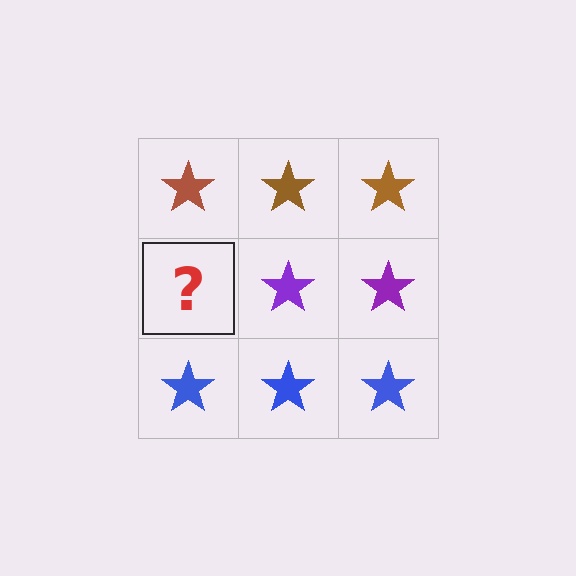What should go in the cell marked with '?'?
The missing cell should contain a purple star.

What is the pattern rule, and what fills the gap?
The rule is that each row has a consistent color. The gap should be filled with a purple star.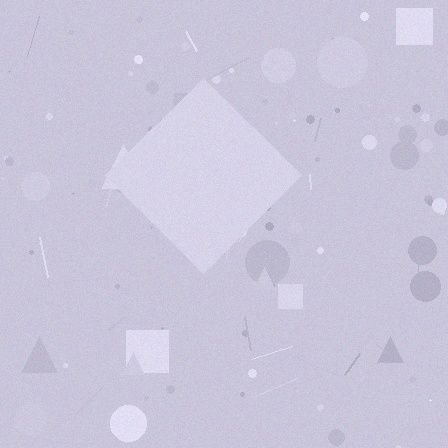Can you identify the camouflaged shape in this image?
The camouflaged shape is a diamond.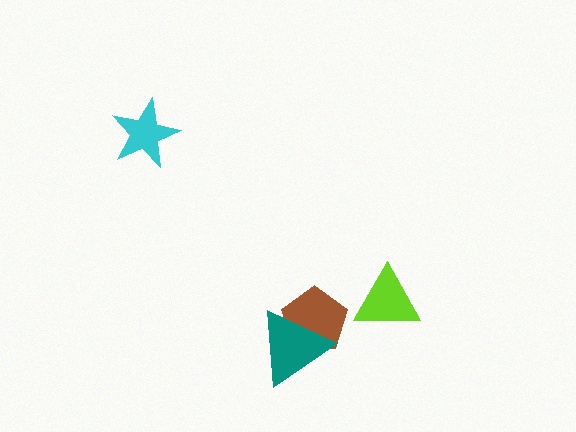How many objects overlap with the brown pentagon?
1 object overlaps with the brown pentagon.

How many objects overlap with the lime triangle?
0 objects overlap with the lime triangle.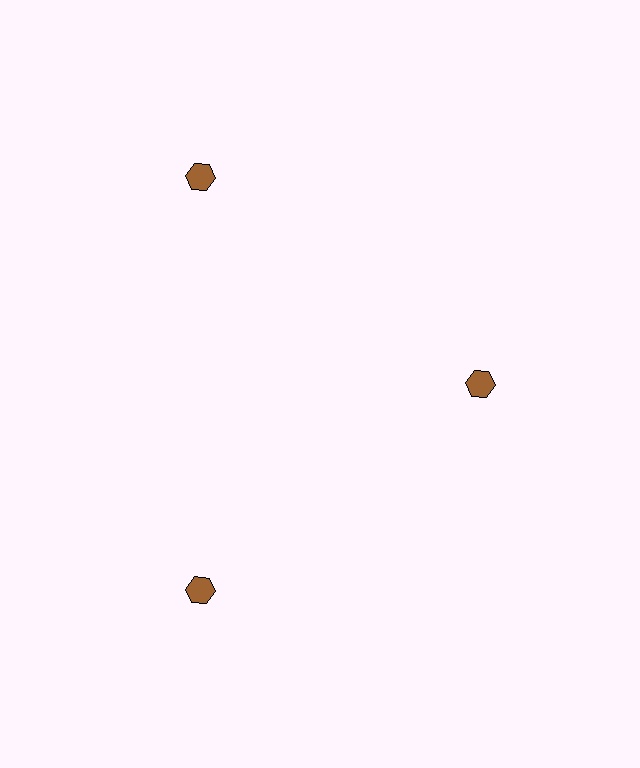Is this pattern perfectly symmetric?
No. The 3 brown hexagons are arranged in a ring, but one element near the 3 o'clock position is pulled inward toward the center, breaking the 3-fold rotational symmetry.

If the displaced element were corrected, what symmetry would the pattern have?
It would have 3-fold rotational symmetry — the pattern would map onto itself every 120 degrees.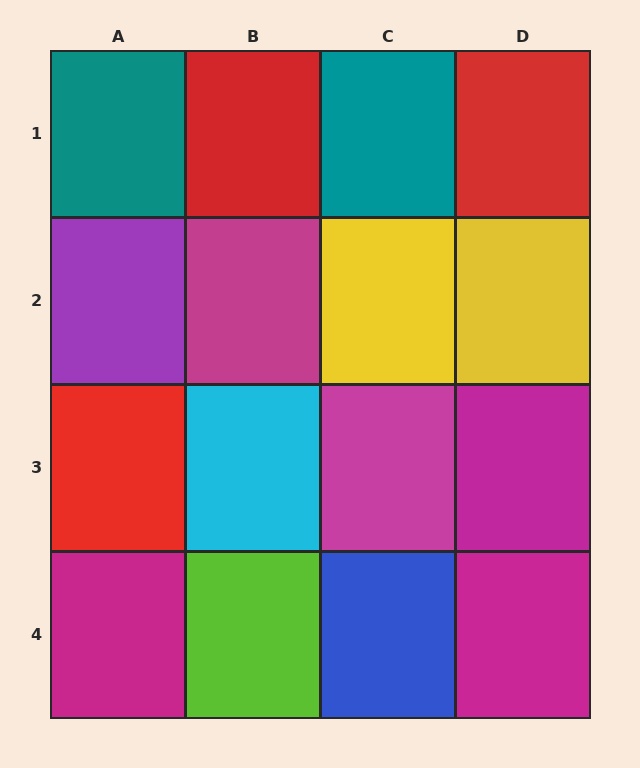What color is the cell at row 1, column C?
Teal.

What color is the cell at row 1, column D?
Red.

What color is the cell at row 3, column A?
Red.